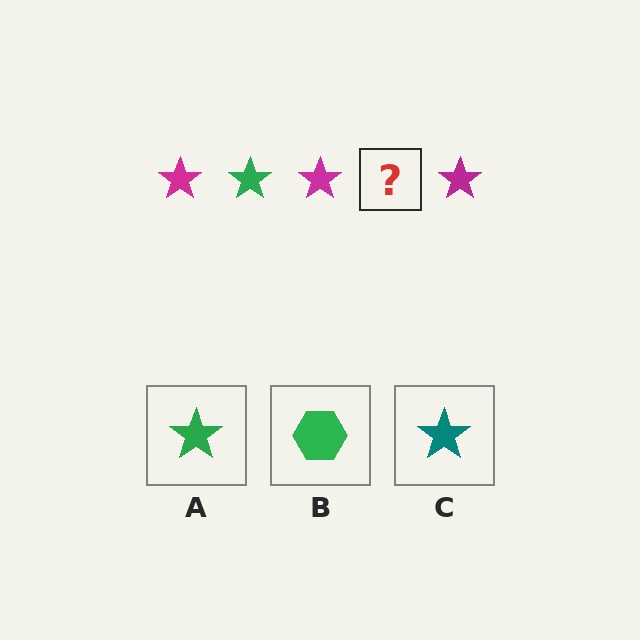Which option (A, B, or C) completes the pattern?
A.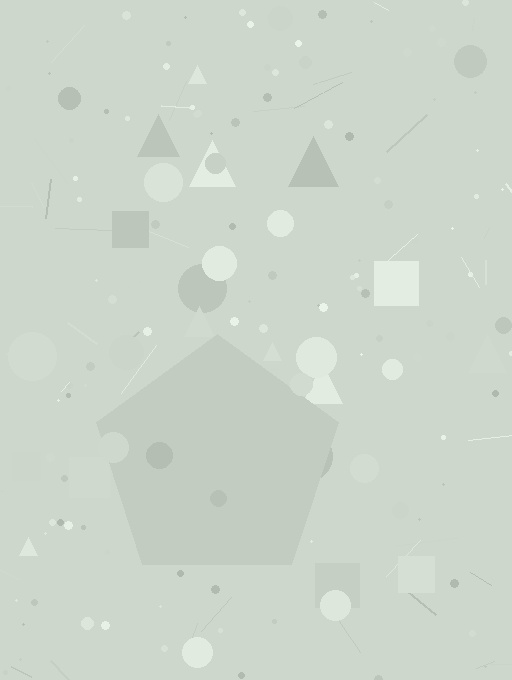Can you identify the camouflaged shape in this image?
The camouflaged shape is a pentagon.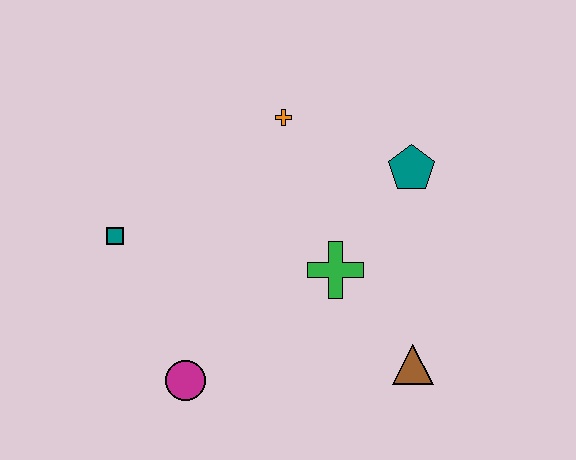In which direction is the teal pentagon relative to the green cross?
The teal pentagon is above the green cross.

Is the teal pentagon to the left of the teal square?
No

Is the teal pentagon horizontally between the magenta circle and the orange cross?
No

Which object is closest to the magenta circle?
The teal square is closest to the magenta circle.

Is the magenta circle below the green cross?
Yes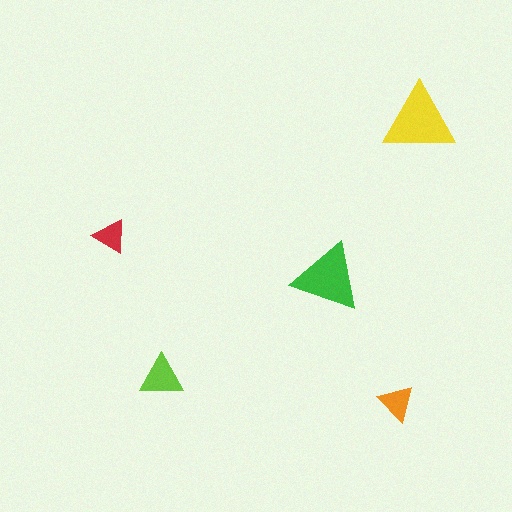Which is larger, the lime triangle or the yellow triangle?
The yellow one.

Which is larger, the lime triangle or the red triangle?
The lime one.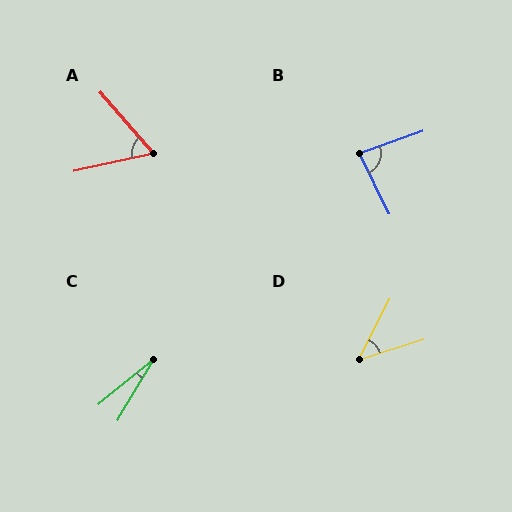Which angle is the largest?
B, at approximately 84 degrees.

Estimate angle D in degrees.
Approximately 46 degrees.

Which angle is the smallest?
C, at approximately 20 degrees.